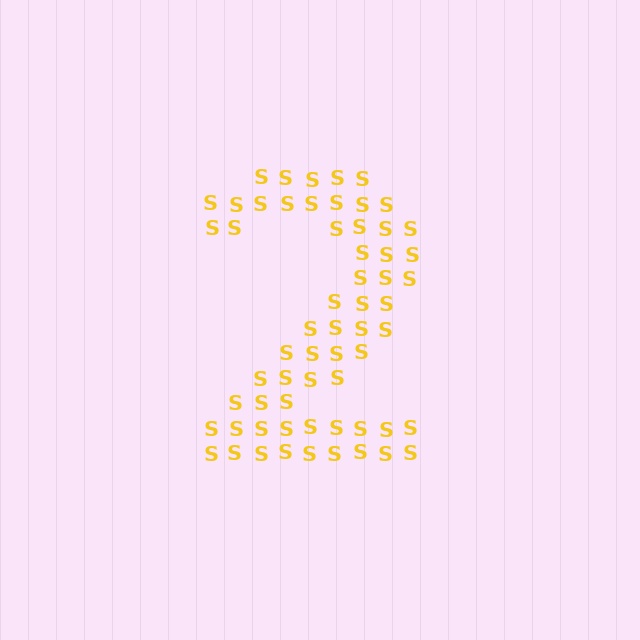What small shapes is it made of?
It is made of small letter S's.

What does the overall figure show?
The overall figure shows the digit 2.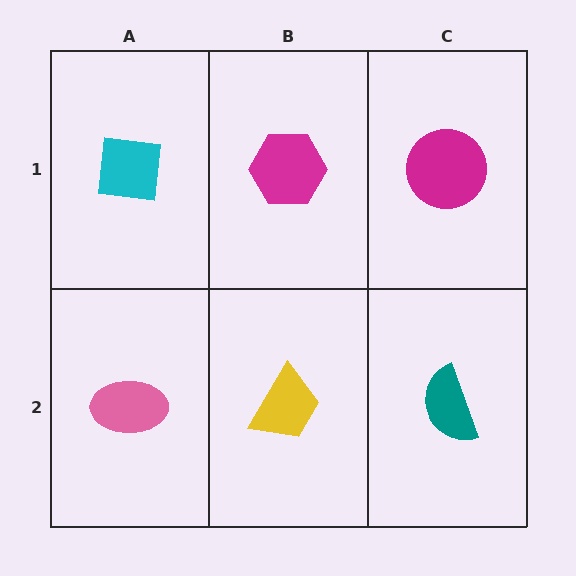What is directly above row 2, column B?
A magenta hexagon.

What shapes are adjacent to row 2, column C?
A magenta circle (row 1, column C), a yellow trapezoid (row 2, column B).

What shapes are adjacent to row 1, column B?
A yellow trapezoid (row 2, column B), a cyan square (row 1, column A), a magenta circle (row 1, column C).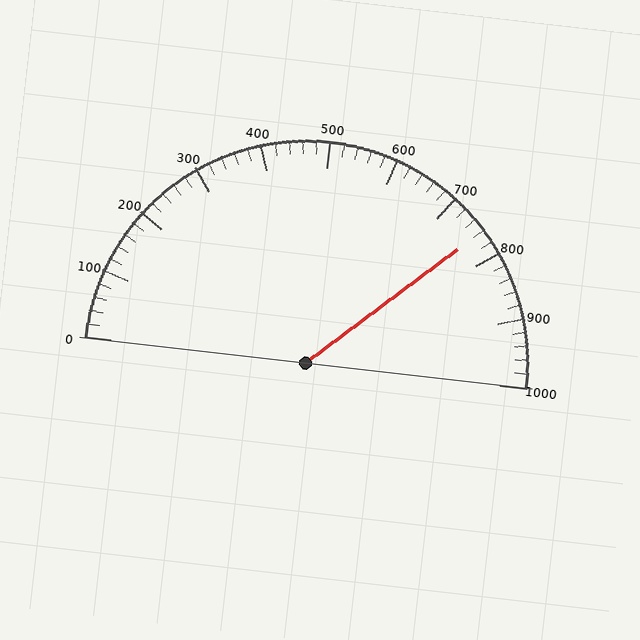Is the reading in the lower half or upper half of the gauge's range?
The reading is in the upper half of the range (0 to 1000).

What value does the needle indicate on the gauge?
The needle indicates approximately 760.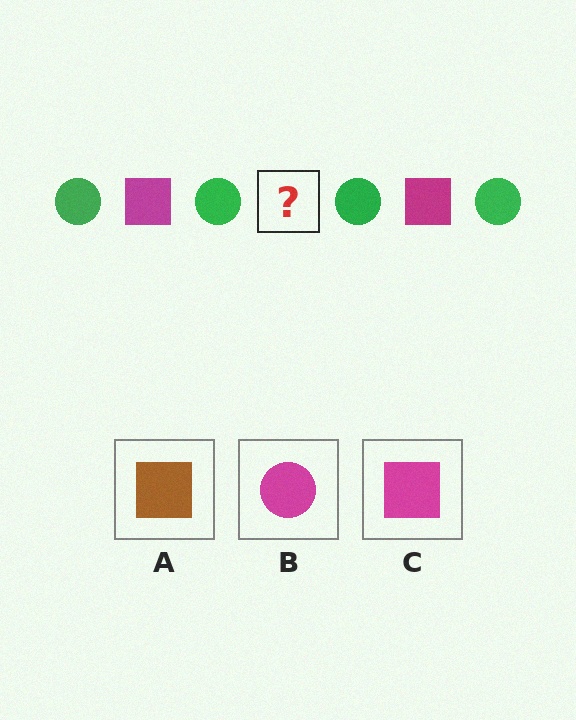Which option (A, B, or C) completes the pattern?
C.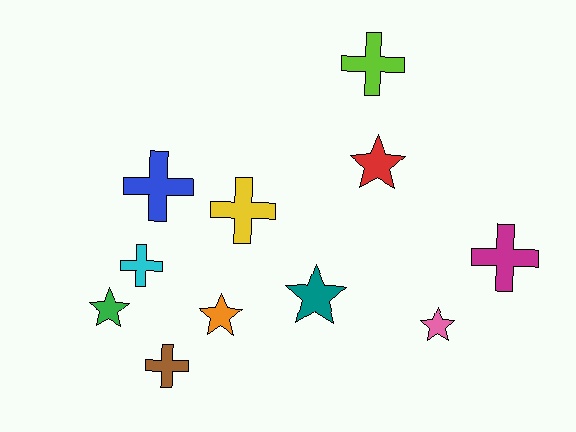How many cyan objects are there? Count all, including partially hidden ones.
There is 1 cyan object.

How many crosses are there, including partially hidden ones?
There are 6 crosses.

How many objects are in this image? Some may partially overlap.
There are 11 objects.